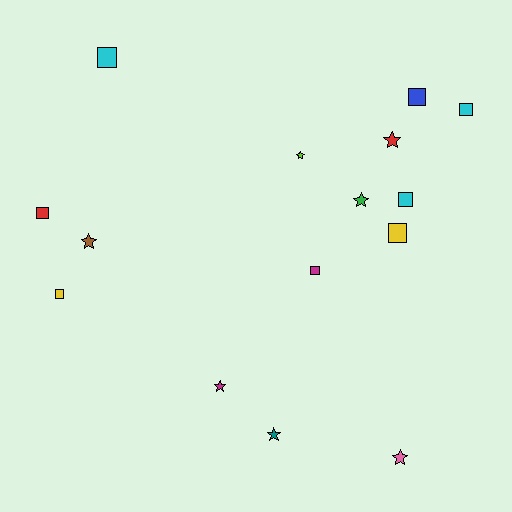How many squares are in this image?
There are 8 squares.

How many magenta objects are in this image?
There are 2 magenta objects.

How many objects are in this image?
There are 15 objects.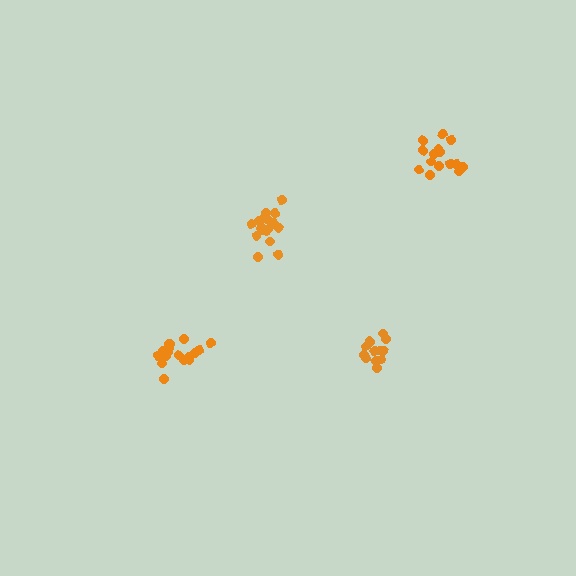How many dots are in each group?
Group 1: 15 dots, Group 2: 12 dots, Group 3: 17 dots, Group 4: 17 dots (61 total).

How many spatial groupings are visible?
There are 4 spatial groupings.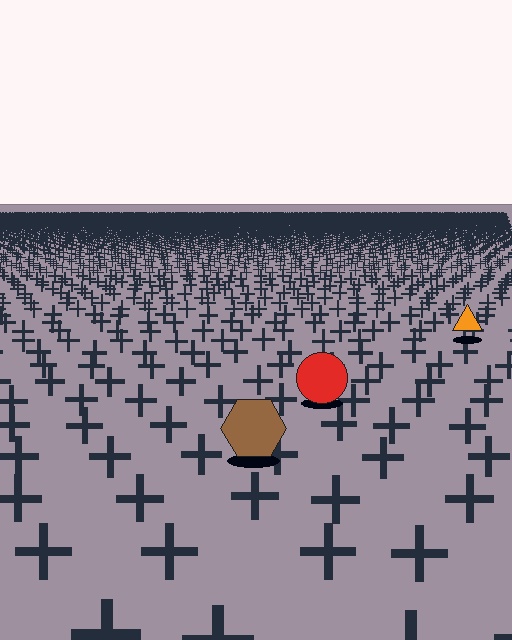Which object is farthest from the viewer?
The orange triangle is farthest from the viewer. It appears smaller and the ground texture around it is denser.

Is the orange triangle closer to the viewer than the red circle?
No. The red circle is closer — you can tell from the texture gradient: the ground texture is coarser near it.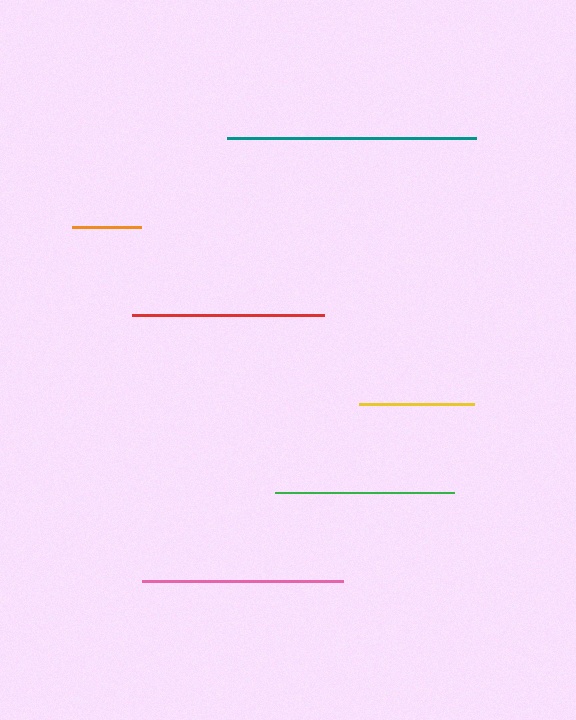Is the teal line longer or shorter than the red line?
The teal line is longer than the red line.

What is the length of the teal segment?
The teal segment is approximately 249 pixels long.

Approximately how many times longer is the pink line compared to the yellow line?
The pink line is approximately 1.7 times the length of the yellow line.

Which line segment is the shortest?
The orange line is the shortest at approximately 69 pixels.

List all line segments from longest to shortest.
From longest to shortest: teal, pink, red, green, yellow, orange.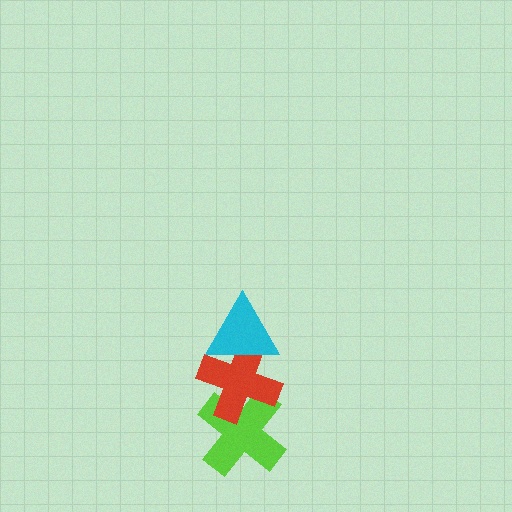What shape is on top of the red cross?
The cyan triangle is on top of the red cross.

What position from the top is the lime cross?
The lime cross is 3rd from the top.